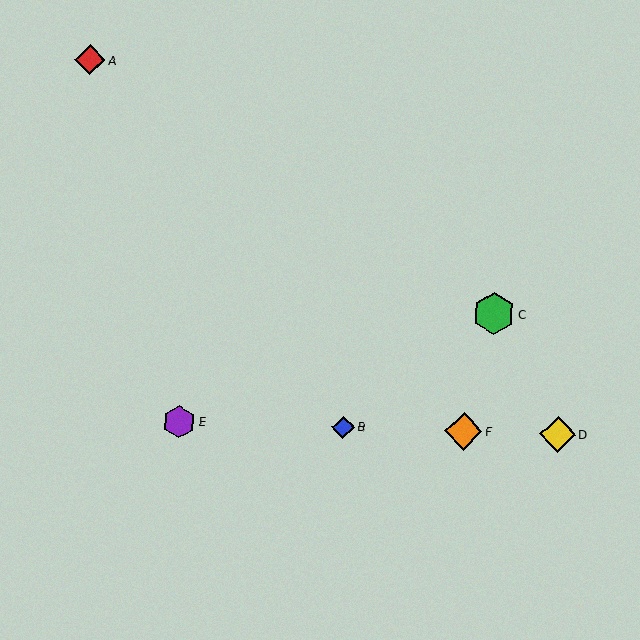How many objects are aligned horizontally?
4 objects (B, D, E, F) are aligned horizontally.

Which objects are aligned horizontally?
Objects B, D, E, F are aligned horizontally.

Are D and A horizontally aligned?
No, D is at y≈434 and A is at y≈60.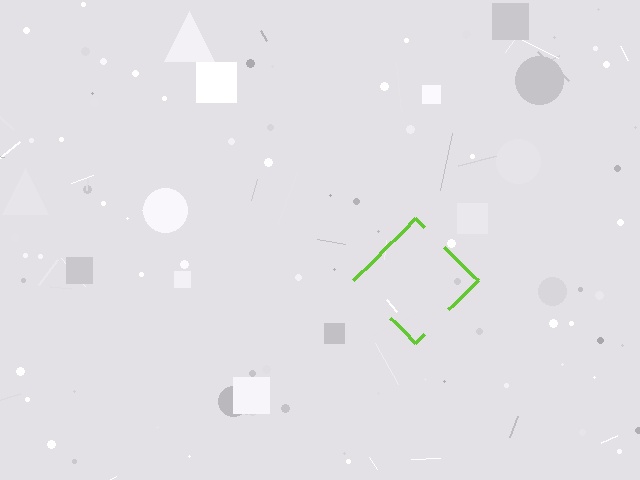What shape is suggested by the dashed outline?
The dashed outline suggests a diamond.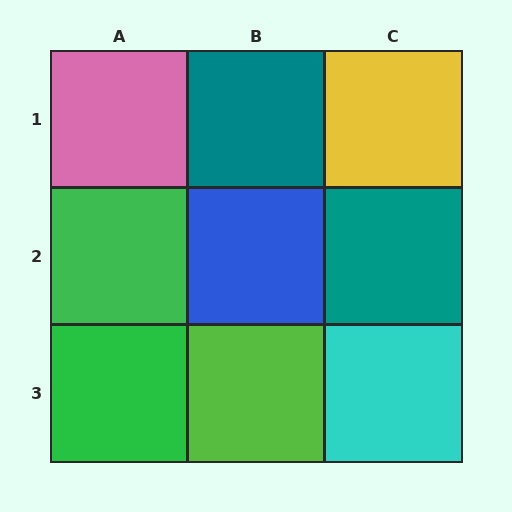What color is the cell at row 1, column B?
Teal.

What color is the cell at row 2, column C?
Teal.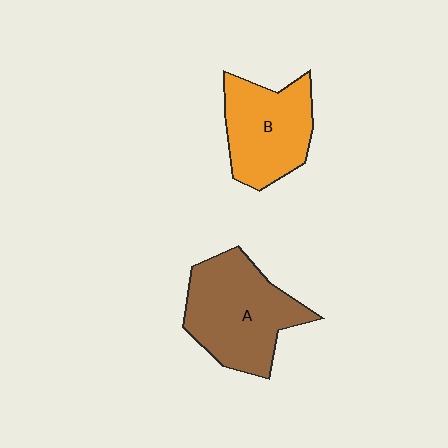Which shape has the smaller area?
Shape B (orange).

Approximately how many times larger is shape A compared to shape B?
Approximately 1.2 times.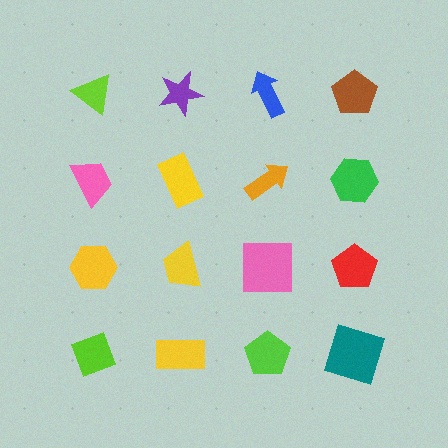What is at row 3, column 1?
A yellow hexagon.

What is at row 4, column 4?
A teal square.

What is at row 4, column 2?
A yellow rectangle.